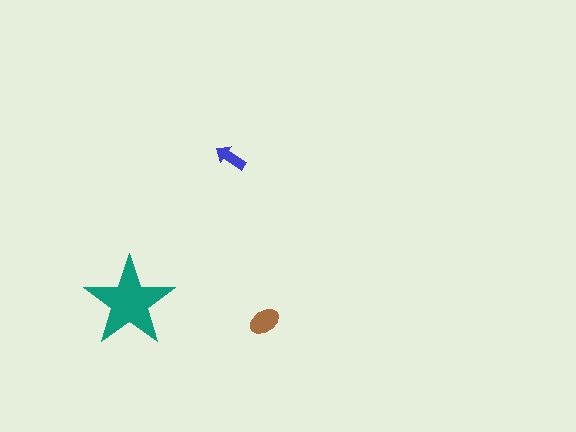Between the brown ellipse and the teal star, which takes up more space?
The teal star.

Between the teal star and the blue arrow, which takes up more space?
The teal star.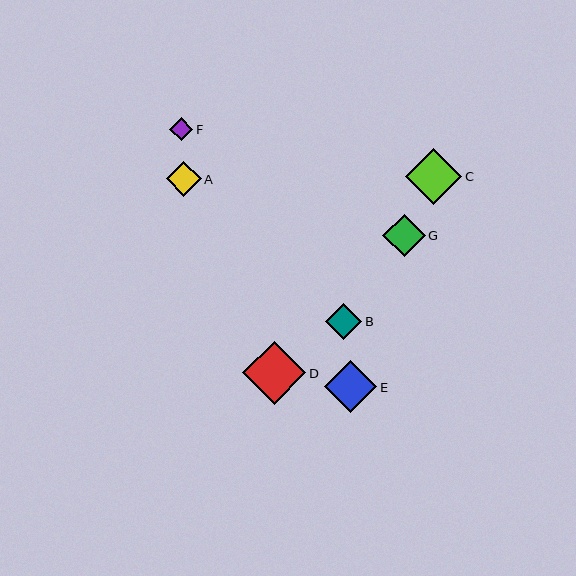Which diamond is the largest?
Diamond D is the largest with a size of approximately 63 pixels.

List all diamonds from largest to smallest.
From largest to smallest: D, C, E, G, B, A, F.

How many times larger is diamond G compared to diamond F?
Diamond G is approximately 1.8 times the size of diamond F.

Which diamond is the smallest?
Diamond F is the smallest with a size of approximately 23 pixels.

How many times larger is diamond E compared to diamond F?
Diamond E is approximately 2.2 times the size of diamond F.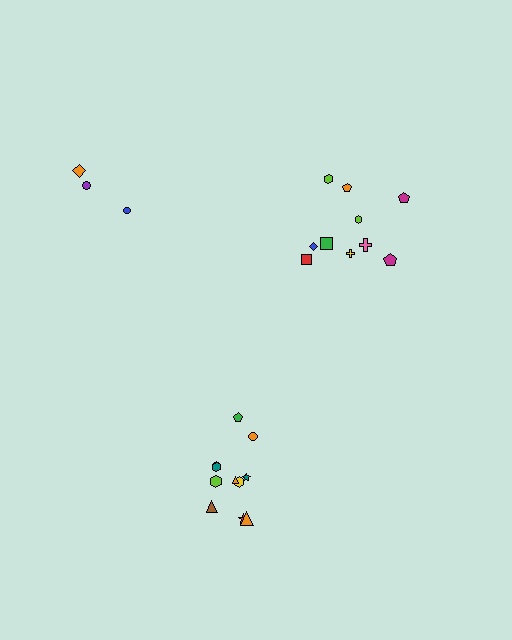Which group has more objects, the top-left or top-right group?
The top-right group.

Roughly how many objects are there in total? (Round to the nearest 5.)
Roughly 25 objects in total.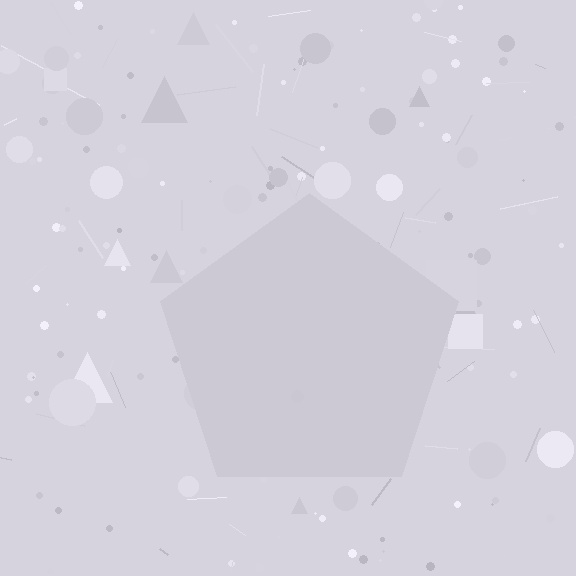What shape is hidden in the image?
A pentagon is hidden in the image.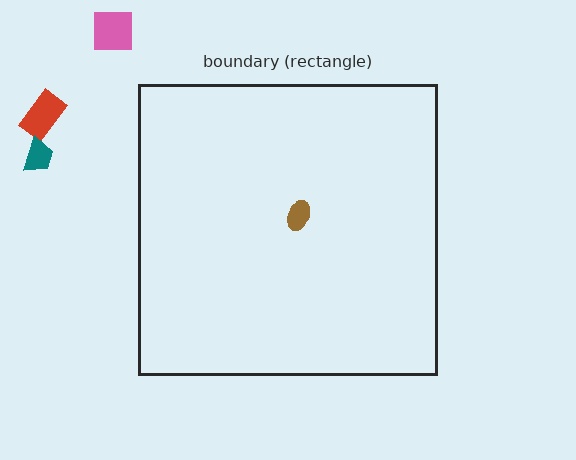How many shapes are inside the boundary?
1 inside, 3 outside.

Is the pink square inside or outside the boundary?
Outside.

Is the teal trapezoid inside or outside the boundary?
Outside.